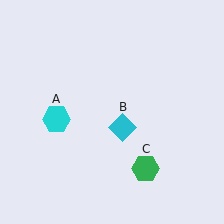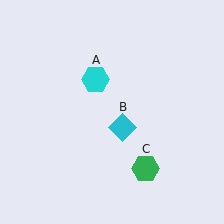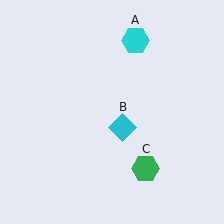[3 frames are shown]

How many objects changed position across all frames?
1 object changed position: cyan hexagon (object A).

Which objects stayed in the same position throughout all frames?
Cyan diamond (object B) and green hexagon (object C) remained stationary.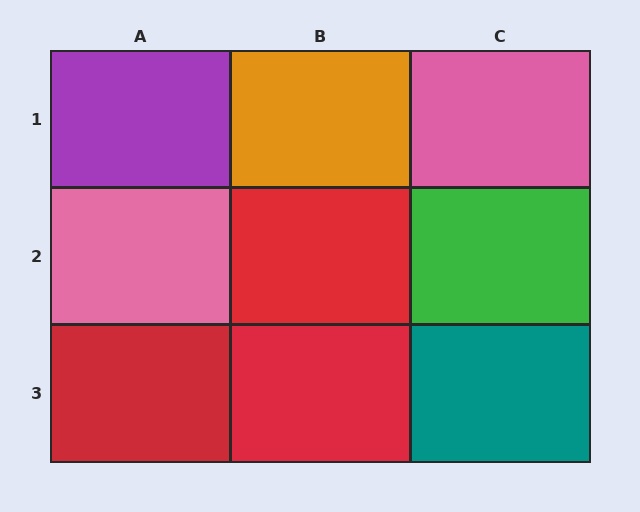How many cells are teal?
1 cell is teal.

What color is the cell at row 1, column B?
Orange.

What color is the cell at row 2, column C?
Green.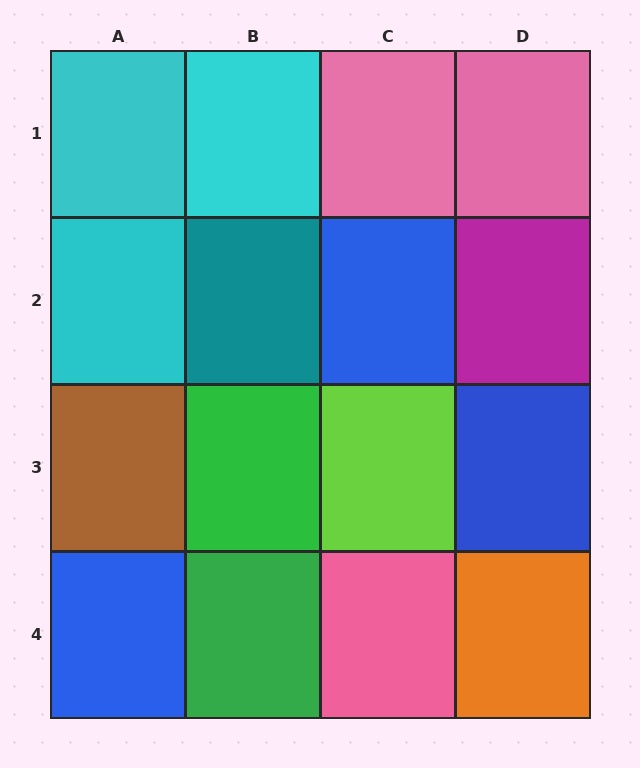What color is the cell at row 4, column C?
Pink.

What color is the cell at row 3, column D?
Blue.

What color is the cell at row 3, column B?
Green.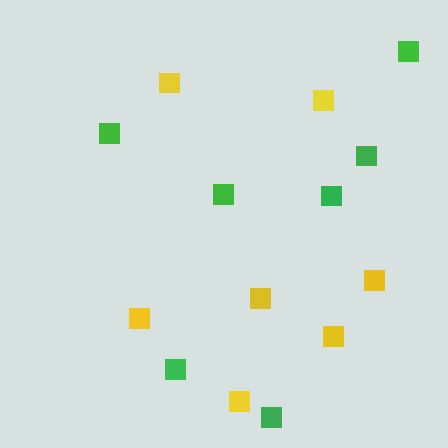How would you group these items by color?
There are 2 groups: one group of yellow squares (7) and one group of green squares (7).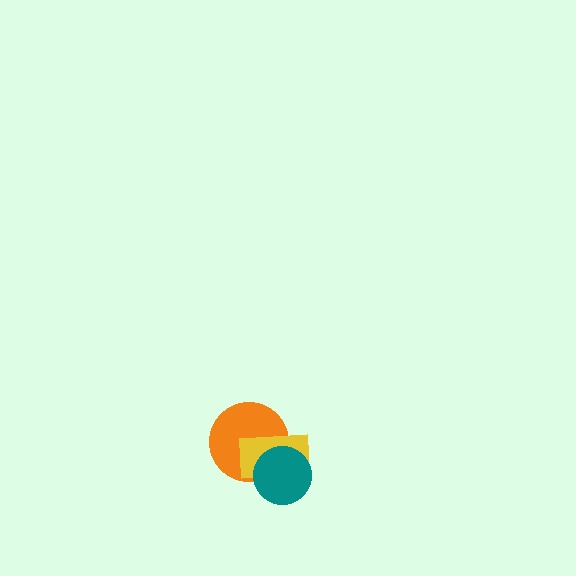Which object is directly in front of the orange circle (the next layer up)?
The yellow rectangle is directly in front of the orange circle.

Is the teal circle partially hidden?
No, no other shape covers it.